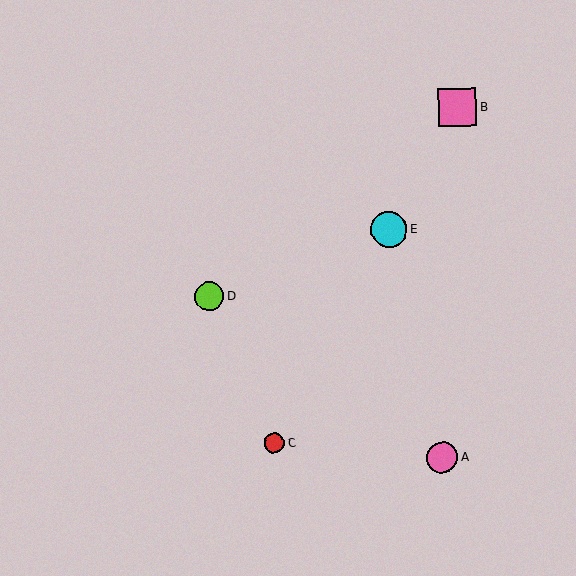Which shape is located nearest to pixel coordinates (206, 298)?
The lime circle (labeled D) at (209, 296) is nearest to that location.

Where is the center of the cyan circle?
The center of the cyan circle is at (389, 230).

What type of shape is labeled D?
Shape D is a lime circle.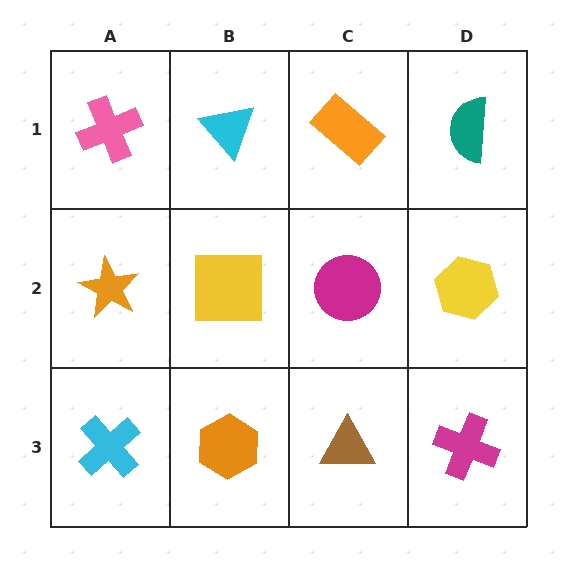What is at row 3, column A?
A cyan cross.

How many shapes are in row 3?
4 shapes.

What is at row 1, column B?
A cyan triangle.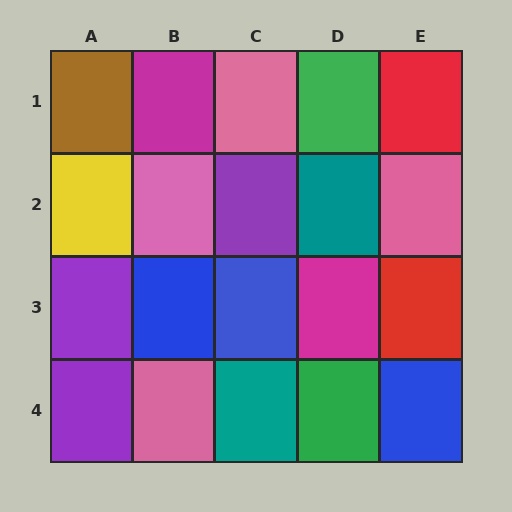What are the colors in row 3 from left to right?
Purple, blue, blue, magenta, red.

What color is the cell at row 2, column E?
Pink.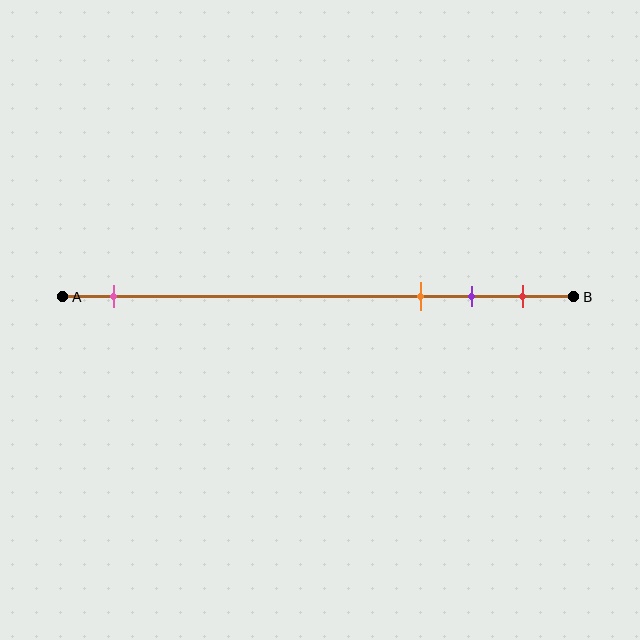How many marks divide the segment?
There are 4 marks dividing the segment.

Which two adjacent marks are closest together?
The purple and red marks are the closest adjacent pair.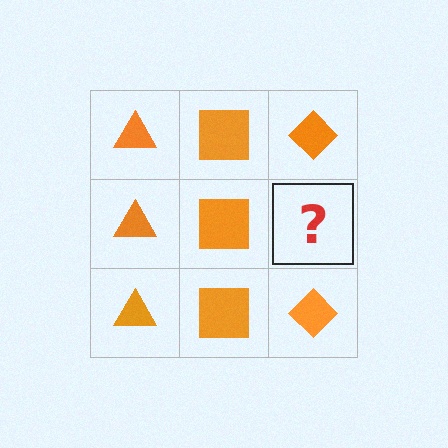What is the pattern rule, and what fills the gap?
The rule is that each column has a consistent shape. The gap should be filled with an orange diamond.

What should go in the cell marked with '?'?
The missing cell should contain an orange diamond.